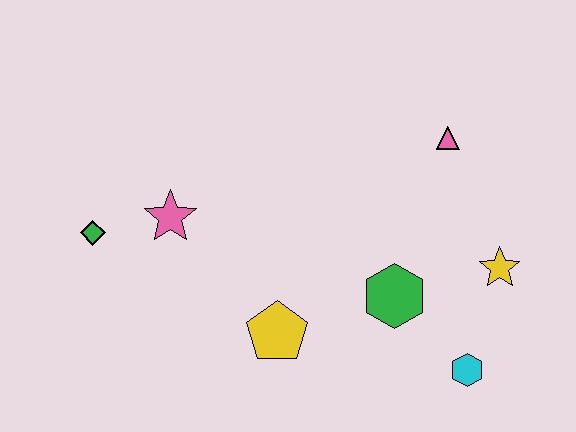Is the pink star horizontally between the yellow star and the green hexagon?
No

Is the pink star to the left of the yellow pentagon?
Yes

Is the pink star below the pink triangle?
Yes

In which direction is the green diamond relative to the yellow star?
The green diamond is to the left of the yellow star.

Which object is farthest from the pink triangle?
The green diamond is farthest from the pink triangle.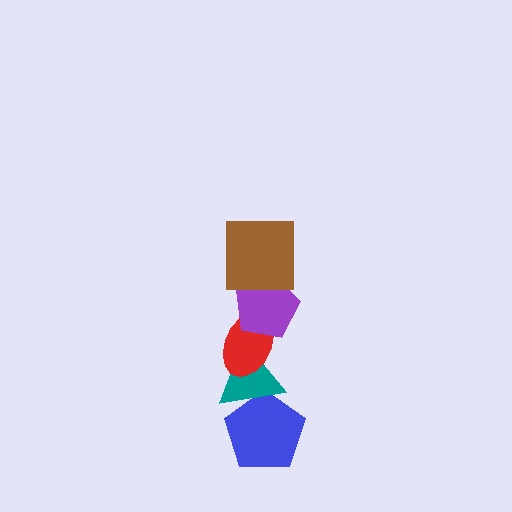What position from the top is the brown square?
The brown square is 1st from the top.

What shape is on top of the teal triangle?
The red ellipse is on top of the teal triangle.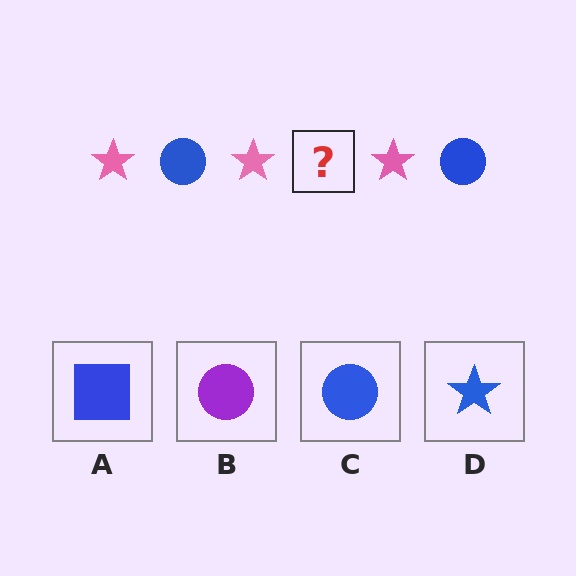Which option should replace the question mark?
Option C.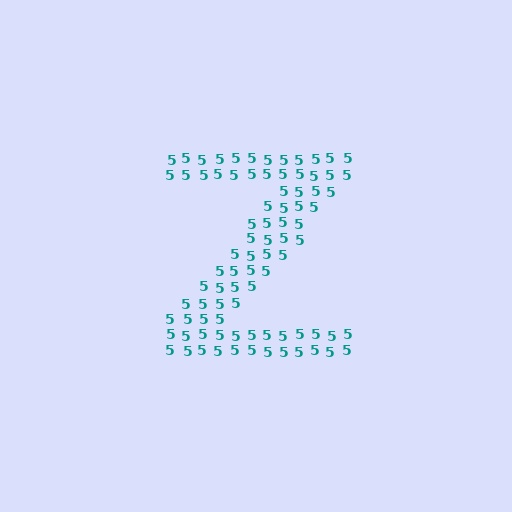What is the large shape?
The large shape is the letter Z.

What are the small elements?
The small elements are digit 5's.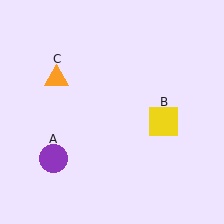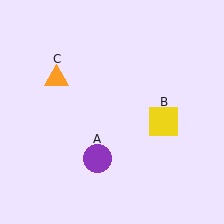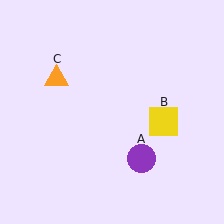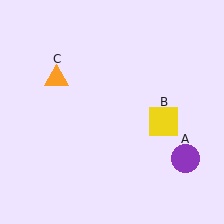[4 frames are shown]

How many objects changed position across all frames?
1 object changed position: purple circle (object A).